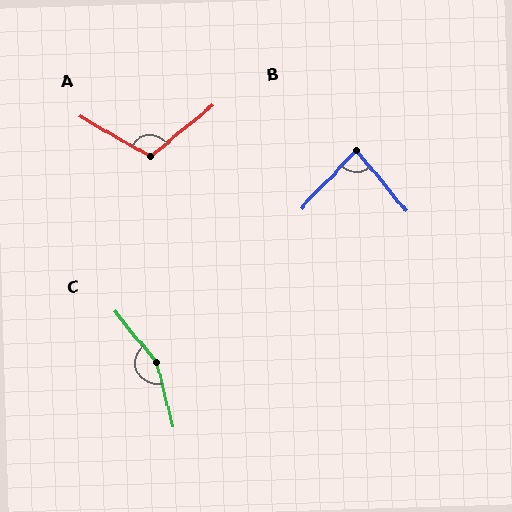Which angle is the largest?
C, at approximately 155 degrees.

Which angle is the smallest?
B, at approximately 83 degrees.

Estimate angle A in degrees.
Approximately 111 degrees.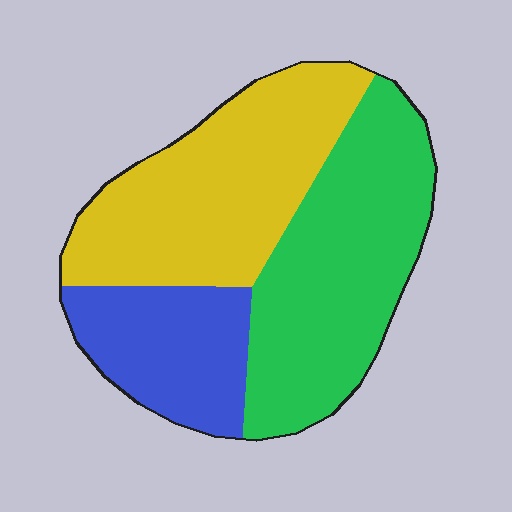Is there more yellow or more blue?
Yellow.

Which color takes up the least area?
Blue, at roughly 20%.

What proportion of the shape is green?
Green takes up about two fifths (2/5) of the shape.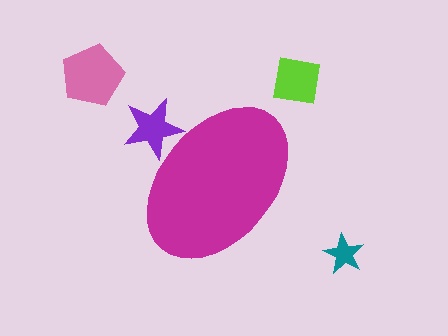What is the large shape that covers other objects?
A magenta ellipse.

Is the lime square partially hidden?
No, the lime square is fully visible.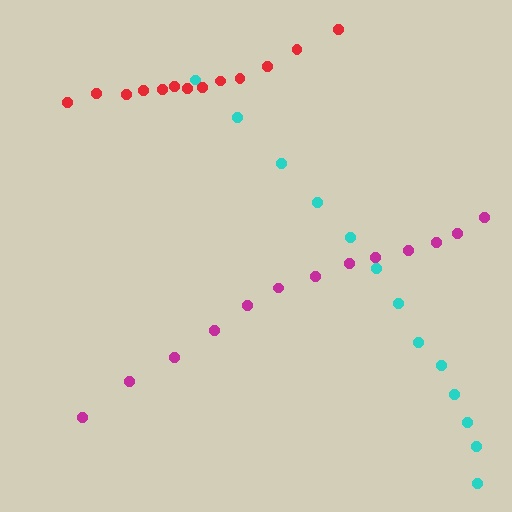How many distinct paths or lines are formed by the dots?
There are 3 distinct paths.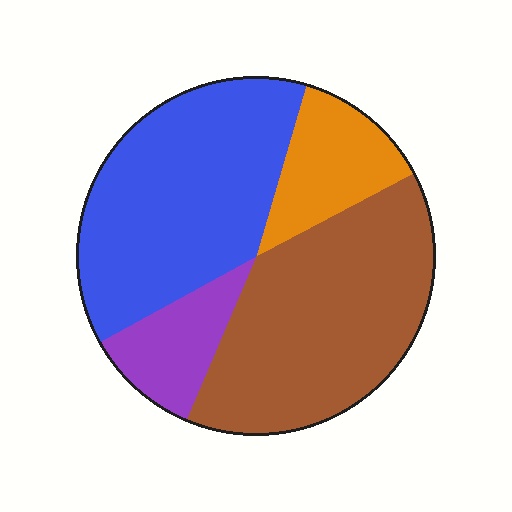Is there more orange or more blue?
Blue.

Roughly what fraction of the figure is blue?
Blue covers about 40% of the figure.